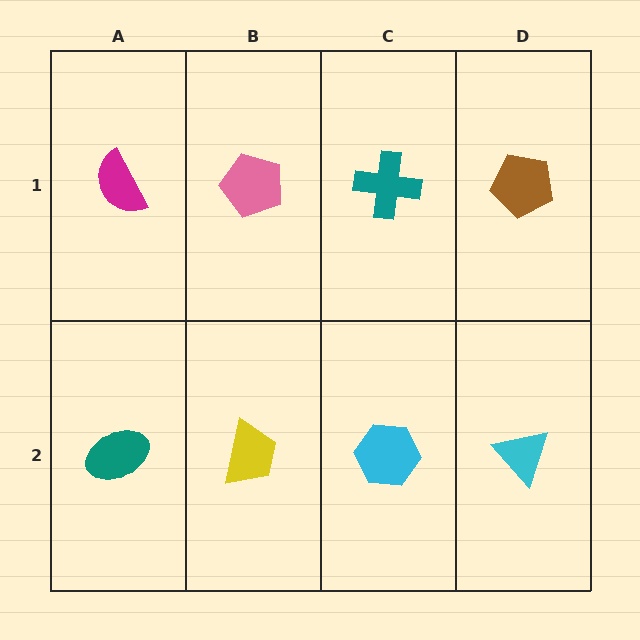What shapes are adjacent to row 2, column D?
A brown pentagon (row 1, column D), a cyan hexagon (row 2, column C).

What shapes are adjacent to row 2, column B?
A pink pentagon (row 1, column B), a teal ellipse (row 2, column A), a cyan hexagon (row 2, column C).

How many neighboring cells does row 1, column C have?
3.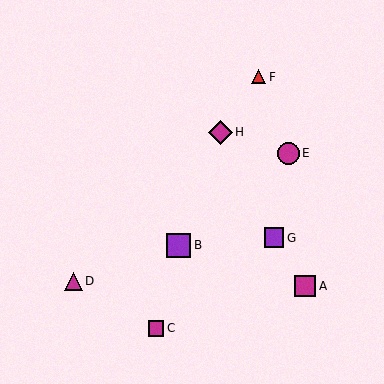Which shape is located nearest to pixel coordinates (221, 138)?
The magenta diamond (labeled H) at (220, 132) is nearest to that location.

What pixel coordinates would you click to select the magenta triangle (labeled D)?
Click at (73, 281) to select the magenta triangle D.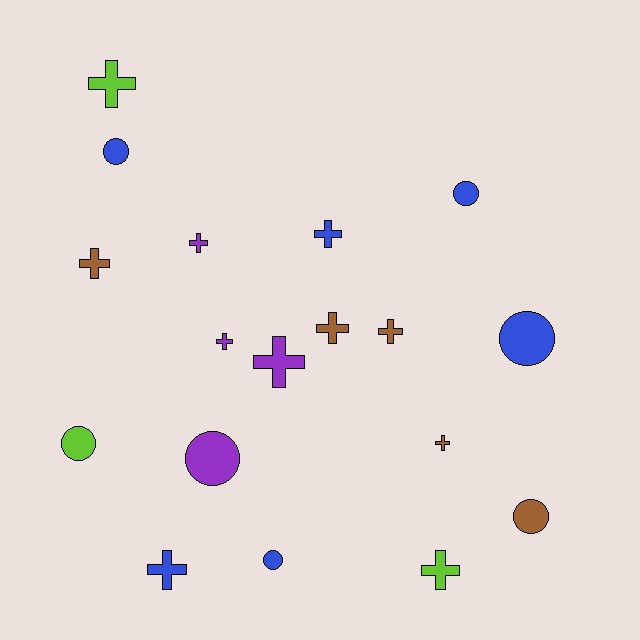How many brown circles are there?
There is 1 brown circle.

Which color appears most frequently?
Blue, with 6 objects.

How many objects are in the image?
There are 18 objects.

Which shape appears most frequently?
Cross, with 11 objects.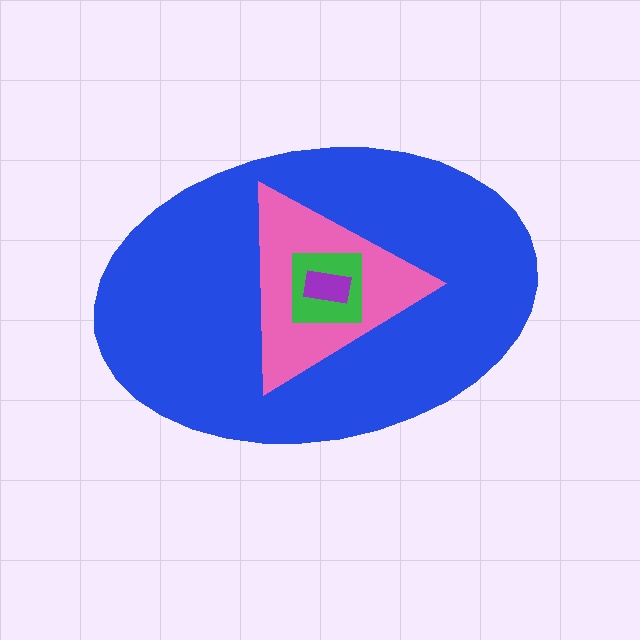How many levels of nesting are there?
4.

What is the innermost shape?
The purple rectangle.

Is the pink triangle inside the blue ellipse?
Yes.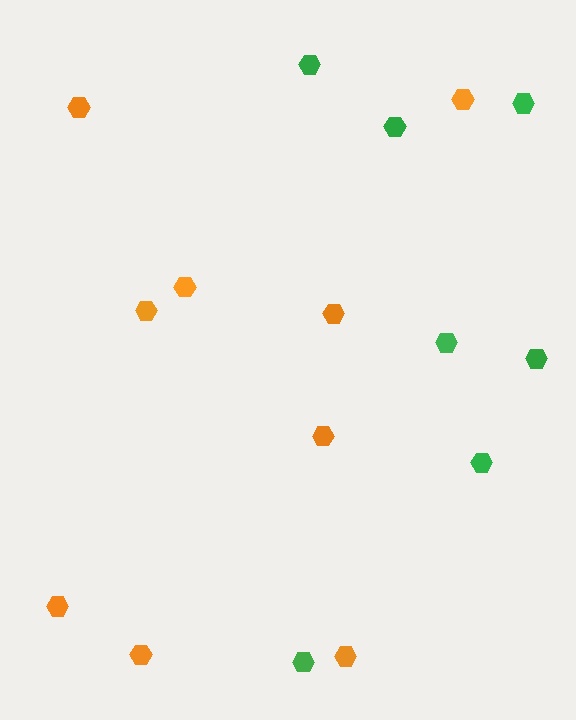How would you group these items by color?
There are 2 groups: one group of orange hexagons (9) and one group of green hexagons (7).